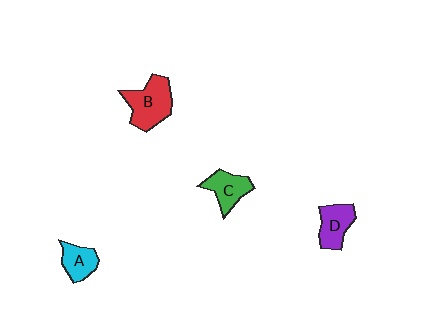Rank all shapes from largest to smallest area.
From largest to smallest: B (red), C (green), D (purple), A (cyan).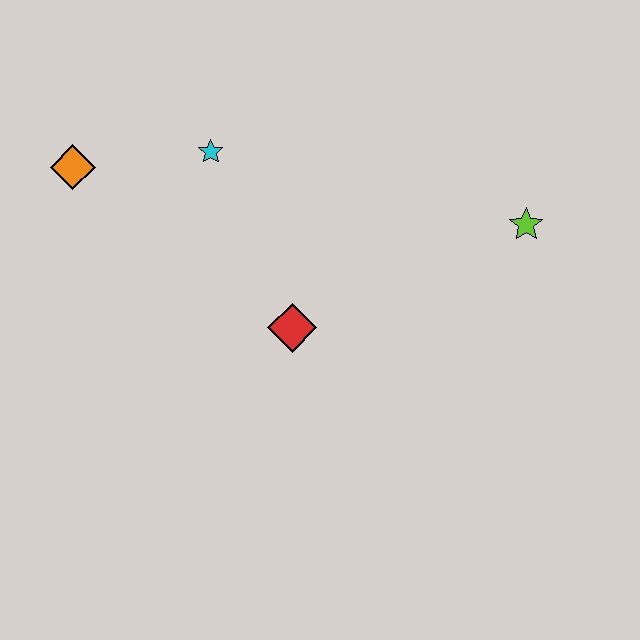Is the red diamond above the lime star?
No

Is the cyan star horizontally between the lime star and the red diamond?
No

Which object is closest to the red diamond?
The cyan star is closest to the red diamond.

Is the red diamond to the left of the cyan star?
No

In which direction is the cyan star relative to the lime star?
The cyan star is to the left of the lime star.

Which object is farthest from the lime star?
The orange diamond is farthest from the lime star.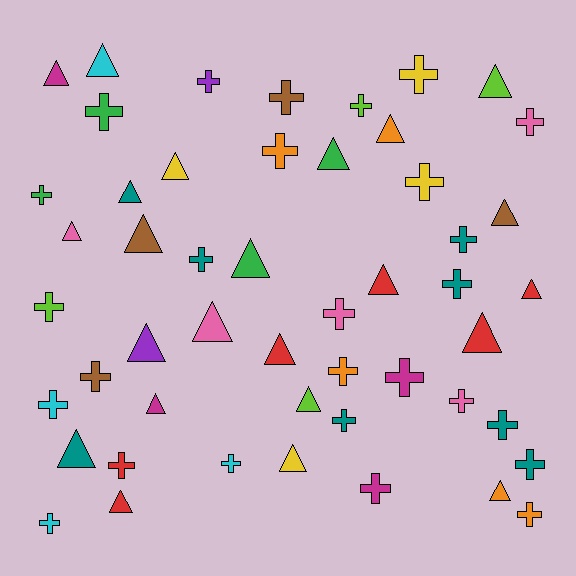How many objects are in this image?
There are 50 objects.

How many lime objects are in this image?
There are 4 lime objects.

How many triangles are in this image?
There are 23 triangles.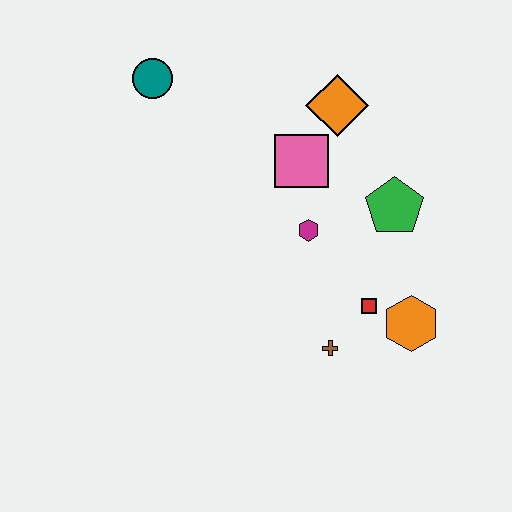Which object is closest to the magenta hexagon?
The pink square is closest to the magenta hexagon.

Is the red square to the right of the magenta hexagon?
Yes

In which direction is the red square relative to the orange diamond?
The red square is below the orange diamond.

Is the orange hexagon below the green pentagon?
Yes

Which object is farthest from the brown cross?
The teal circle is farthest from the brown cross.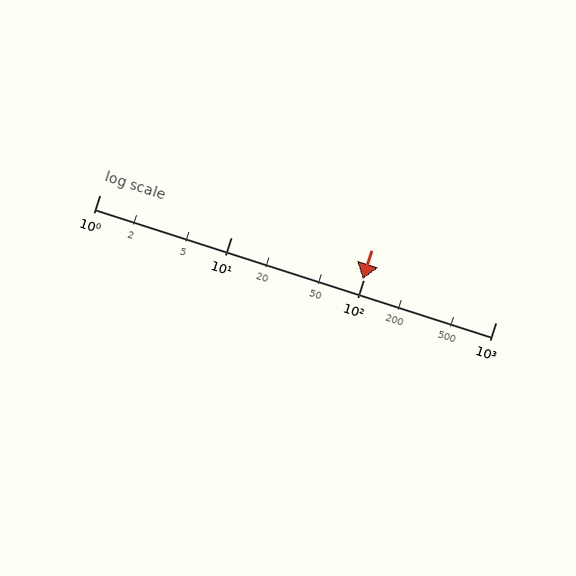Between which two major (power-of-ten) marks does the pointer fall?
The pointer is between 10 and 100.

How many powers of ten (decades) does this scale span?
The scale spans 3 decades, from 1 to 1000.